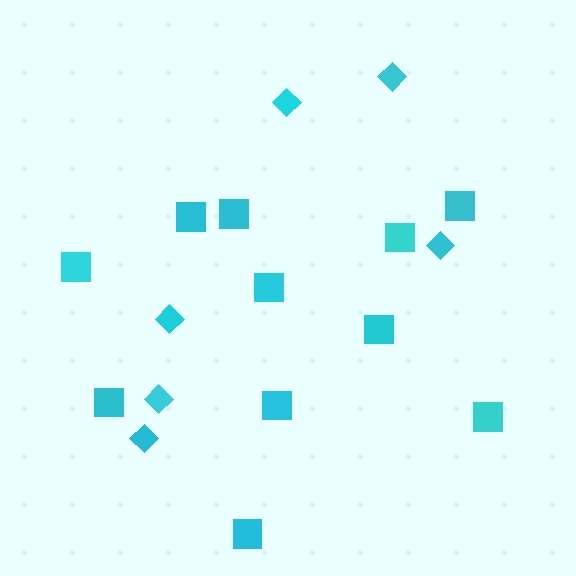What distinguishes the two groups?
There are 2 groups: one group of diamonds (6) and one group of squares (11).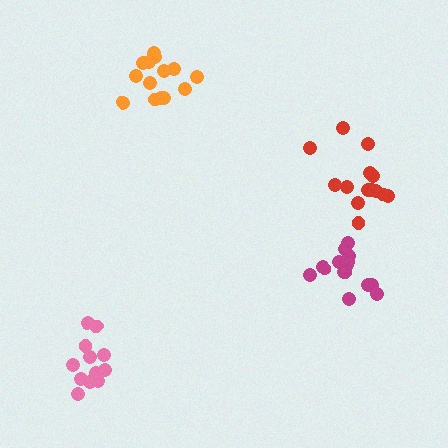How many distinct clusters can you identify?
There are 4 distinct clusters.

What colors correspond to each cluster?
The clusters are colored: red, pink, magenta, orange.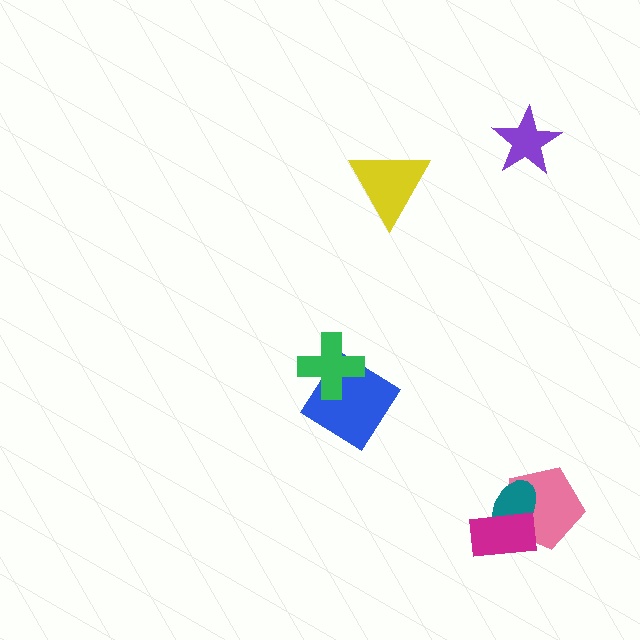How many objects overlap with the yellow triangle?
0 objects overlap with the yellow triangle.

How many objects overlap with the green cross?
1 object overlaps with the green cross.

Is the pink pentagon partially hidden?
Yes, it is partially covered by another shape.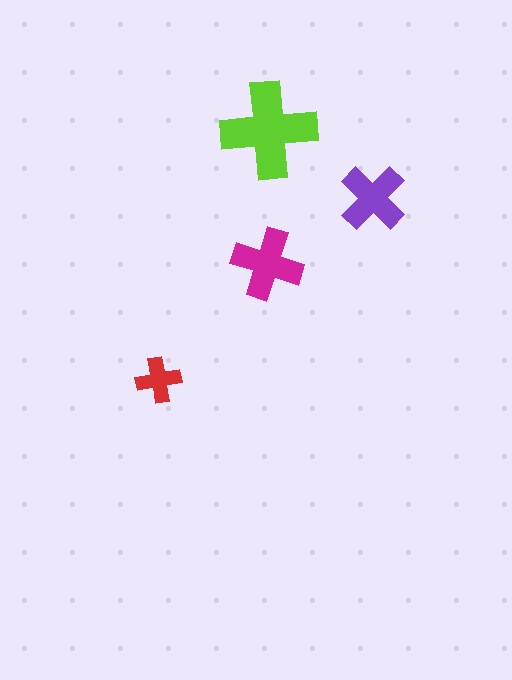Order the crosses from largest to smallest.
the lime one, the magenta one, the purple one, the red one.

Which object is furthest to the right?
The purple cross is rightmost.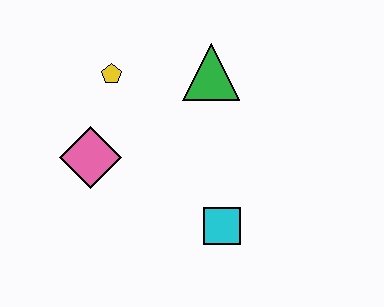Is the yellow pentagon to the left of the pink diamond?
No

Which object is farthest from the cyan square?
The yellow pentagon is farthest from the cyan square.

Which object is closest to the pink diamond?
The yellow pentagon is closest to the pink diamond.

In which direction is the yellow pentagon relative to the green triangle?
The yellow pentagon is to the left of the green triangle.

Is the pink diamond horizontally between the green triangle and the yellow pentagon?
No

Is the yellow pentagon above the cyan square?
Yes